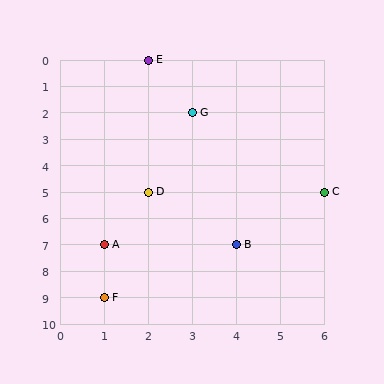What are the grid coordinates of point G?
Point G is at grid coordinates (3, 2).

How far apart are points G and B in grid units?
Points G and B are 1 column and 5 rows apart (about 5.1 grid units diagonally).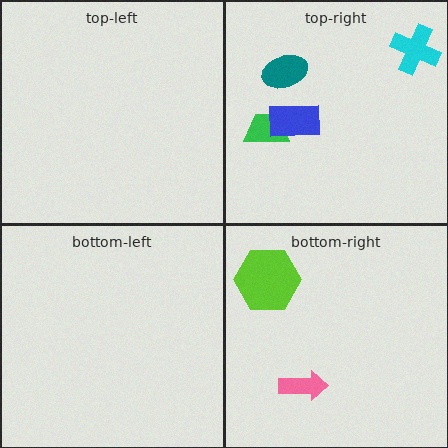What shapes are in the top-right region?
The teal ellipse, the green trapezoid, the blue rectangle, the cyan cross.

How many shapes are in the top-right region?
4.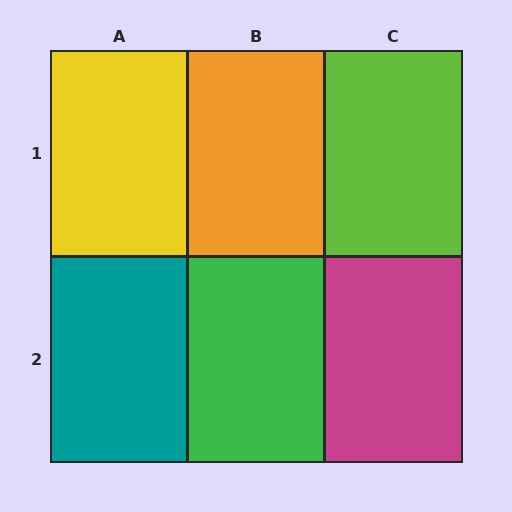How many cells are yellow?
1 cell is yellow.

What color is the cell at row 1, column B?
Orange.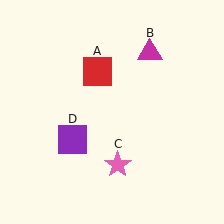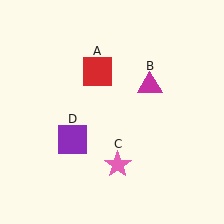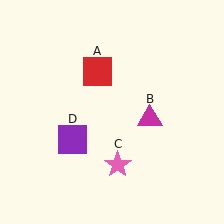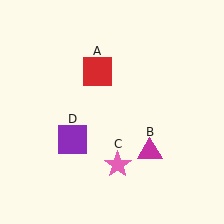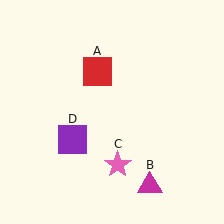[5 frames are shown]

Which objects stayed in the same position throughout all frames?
Red square (object A) and pink star (object C) and purple square (object D) remained stationary.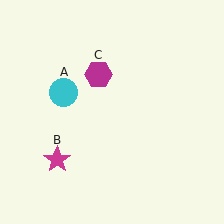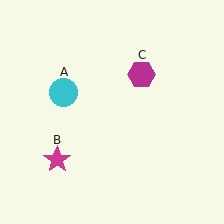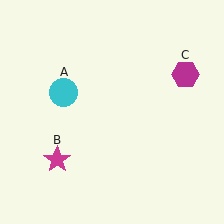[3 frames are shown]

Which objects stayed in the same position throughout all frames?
Cyan circle (object A) and magenta star (object B) remained stationary.